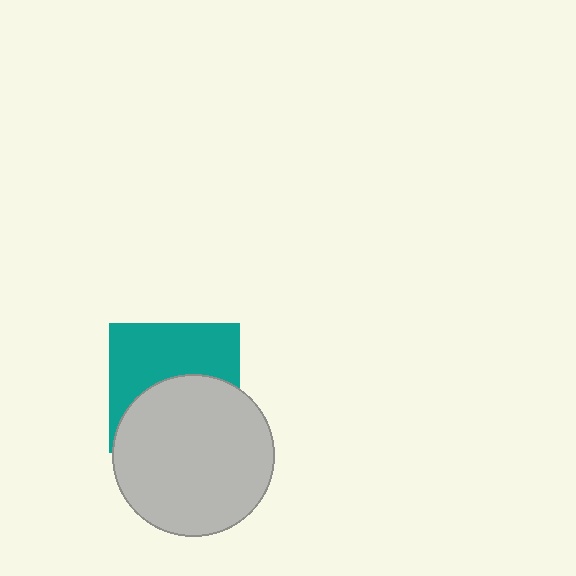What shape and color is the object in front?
The object in front is a light gray circle.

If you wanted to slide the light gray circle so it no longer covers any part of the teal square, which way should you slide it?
Slide it down — that is the most direct way to separate the two shapes.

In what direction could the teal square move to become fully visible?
The teal square could move up. That would shift it out from behind the light gray circle entirely.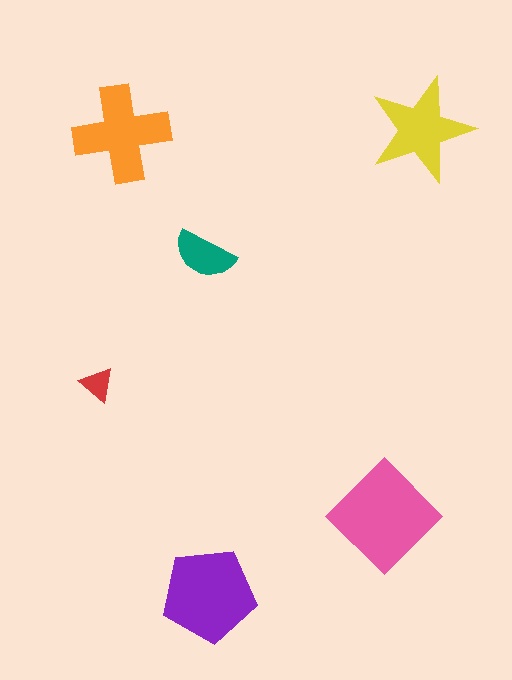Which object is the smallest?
The red triangle.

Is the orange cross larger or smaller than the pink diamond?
Smaller.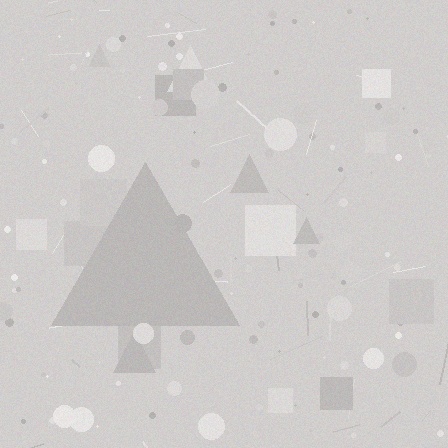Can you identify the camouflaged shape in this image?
The camouflaged shape is a triangle.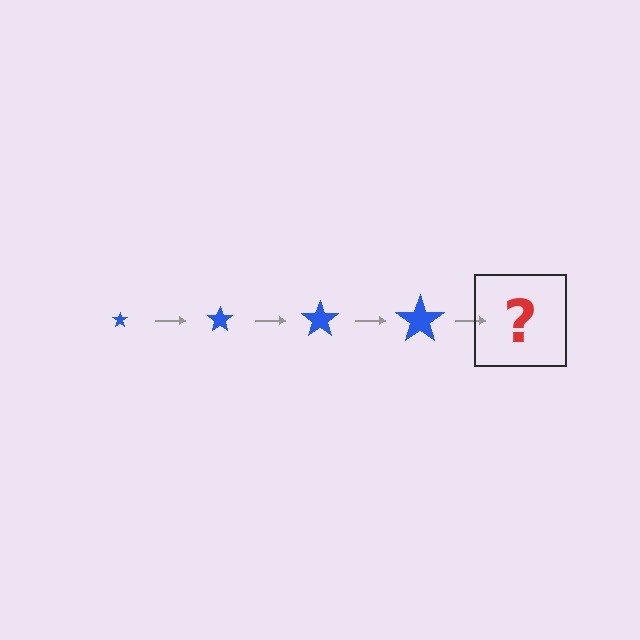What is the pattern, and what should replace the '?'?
The pattern is that the star gets progressively larger each step. The '?' should be a blue star, larger than the previous one.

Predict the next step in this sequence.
The next step is a blue star, larger than the previous one.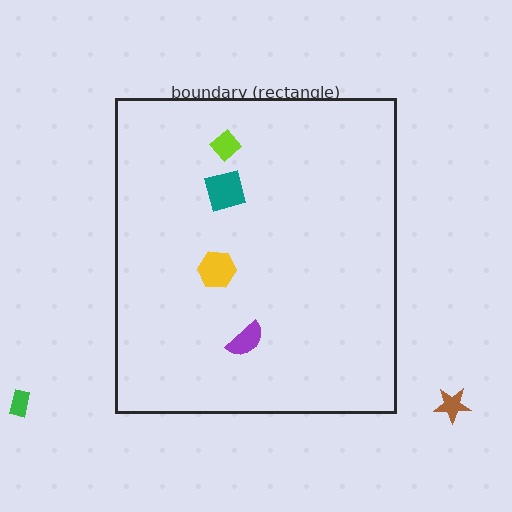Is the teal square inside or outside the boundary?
Inside.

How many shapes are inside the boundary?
4 inside, 2 outside.